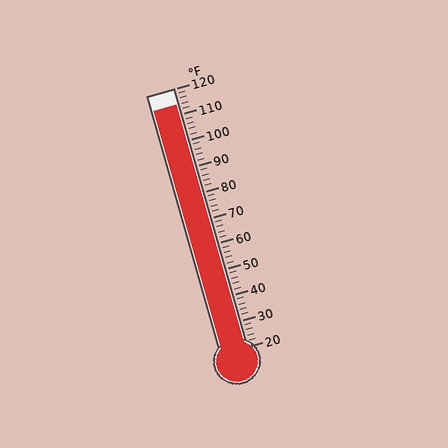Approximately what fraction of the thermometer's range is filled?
The thermometer is filled to approximately 95% of its range.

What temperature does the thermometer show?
The thermometer shows approximately 114°F.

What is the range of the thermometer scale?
The thermometer scale ranges from 20°F to 120°F.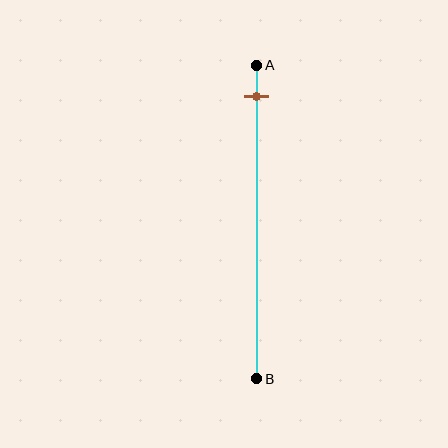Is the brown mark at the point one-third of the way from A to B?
No, the mark is at about 10% from A, not at the 33% one-third point.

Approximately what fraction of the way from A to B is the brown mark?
The brown mark is approximately 10% of the way from A to B.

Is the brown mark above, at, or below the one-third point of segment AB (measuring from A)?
The brown mark is above the one-third point of segment AB.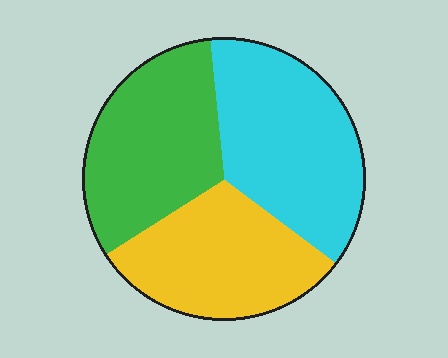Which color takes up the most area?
Cyan, at roughly 35%.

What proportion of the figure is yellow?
Yellow takes up about one third (1/3) of the figure.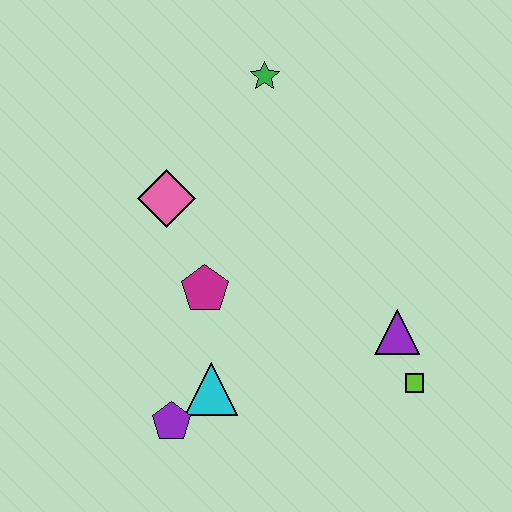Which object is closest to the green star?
The pink diamond is closest to the green star.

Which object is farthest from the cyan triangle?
The green star is farthest from the cyan triangle.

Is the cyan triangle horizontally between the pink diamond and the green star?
Yes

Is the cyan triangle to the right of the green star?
No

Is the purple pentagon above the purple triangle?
No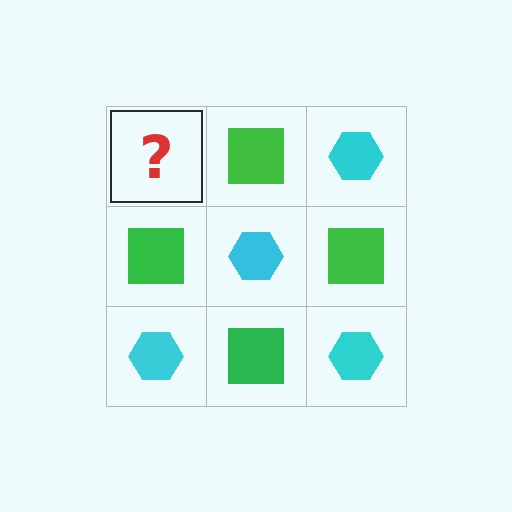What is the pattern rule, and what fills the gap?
The rule is that it alternates cyan hexagon and green square in a checkerboard pattern. The gap should be filled with a cyan hexagon.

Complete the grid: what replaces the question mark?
The question mark should be replaced with a cyan hexagon.